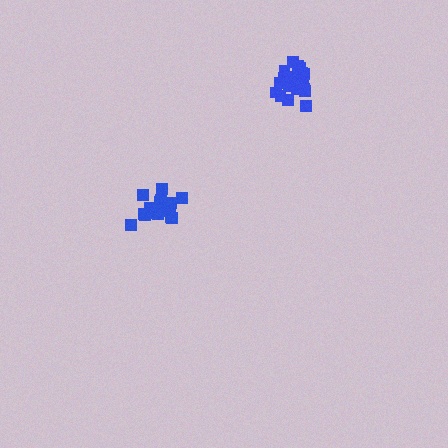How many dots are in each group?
Group 1: 17 dots, Group 2: 21 dots (38 total).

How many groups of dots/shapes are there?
There are 2 groups.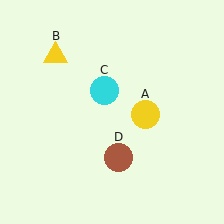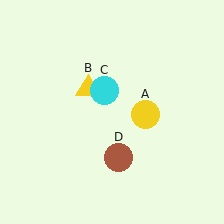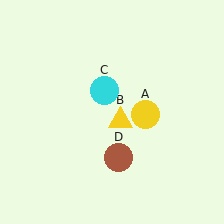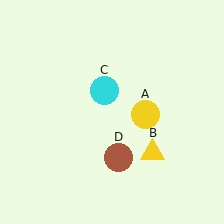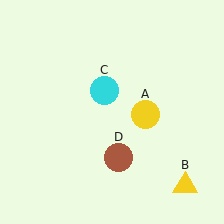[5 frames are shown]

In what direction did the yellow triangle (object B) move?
The yellow triangle (object B) moved down and to the right.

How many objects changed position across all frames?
1 object changed position: yellow triangle (object B).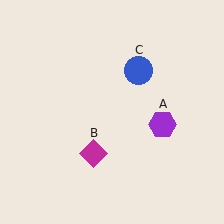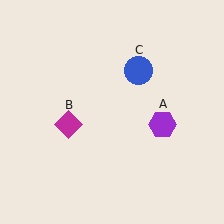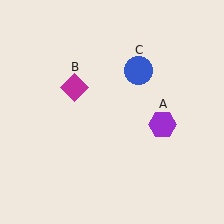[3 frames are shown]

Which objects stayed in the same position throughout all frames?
Purple hexagon (object A) and blue circle (object C) remained stationary.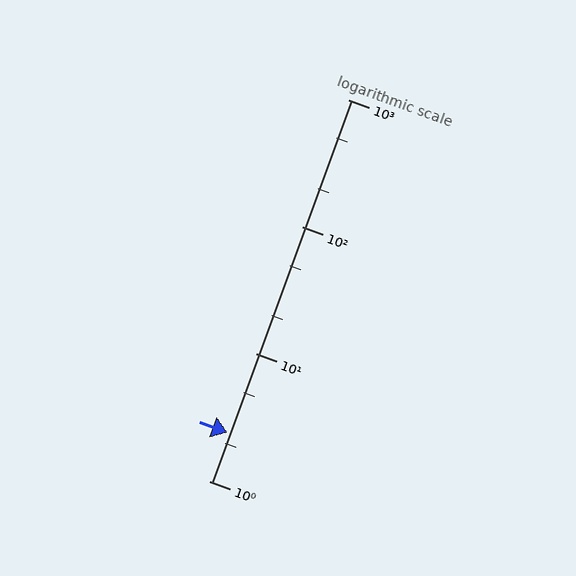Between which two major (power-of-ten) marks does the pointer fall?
The pointer is between 1 and 10.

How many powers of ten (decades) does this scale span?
The scale spans 3 decades, from 1 to 1000.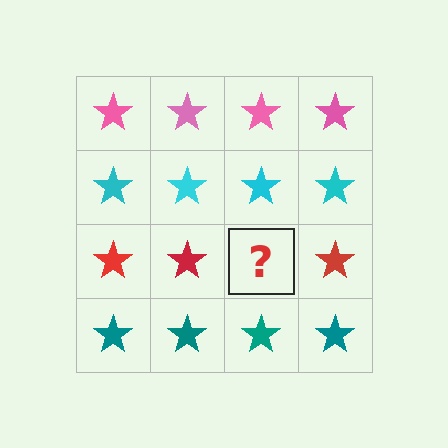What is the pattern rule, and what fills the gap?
The rule is that each row has a consistent color. The gap should be filled with a red star.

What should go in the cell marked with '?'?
The missing cell should contain a red star.